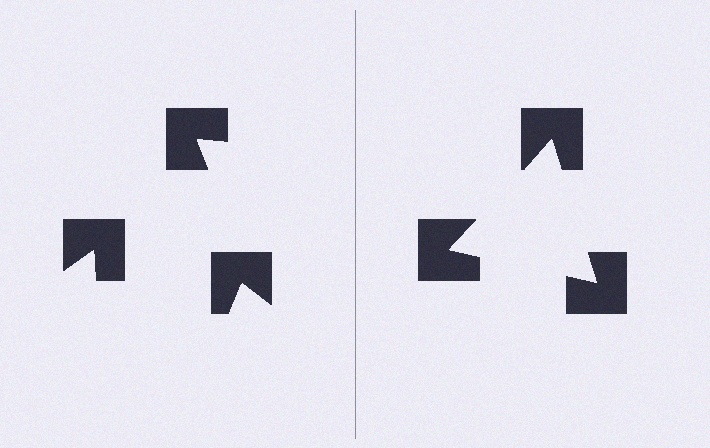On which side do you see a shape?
An illusory triangle appears on the right side. On the left side the wedge cuts are rotated, so no coherent shape forms.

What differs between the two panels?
The notched squares are positioned identically on both sides; only the wedge orientations differ. On the right they align to a triangle; on the left they are misaligned.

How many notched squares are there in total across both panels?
6 — 3 on each side.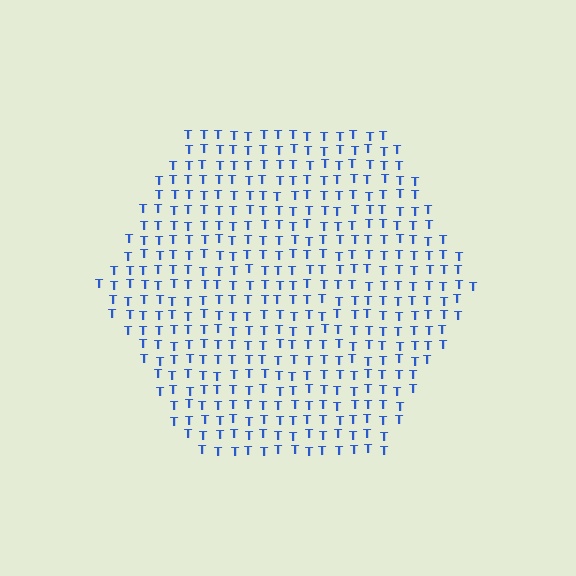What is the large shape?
The large shape is a hexagon.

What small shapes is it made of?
It is made of small letter T's.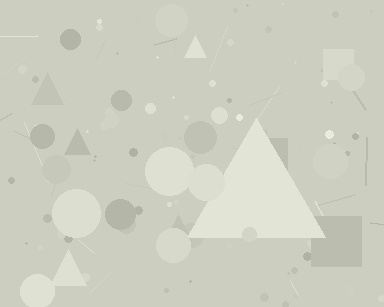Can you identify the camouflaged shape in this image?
The camouflaged shape is a triangle.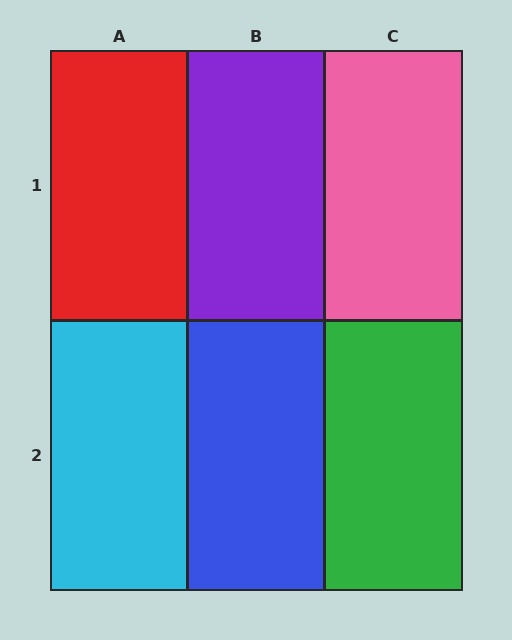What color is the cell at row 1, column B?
Purple.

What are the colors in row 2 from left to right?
Cyan, blue, green.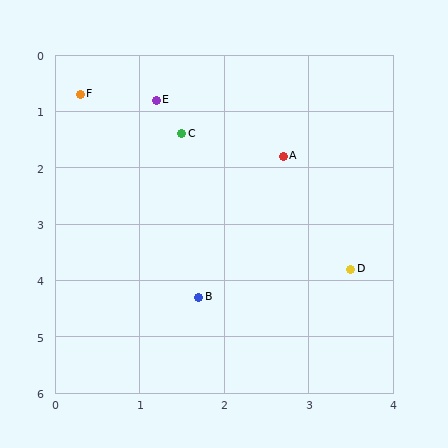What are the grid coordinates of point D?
Point D is at approximately (3.5, 3.8).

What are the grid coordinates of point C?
Point C is at approximately (1.5, 1.4).